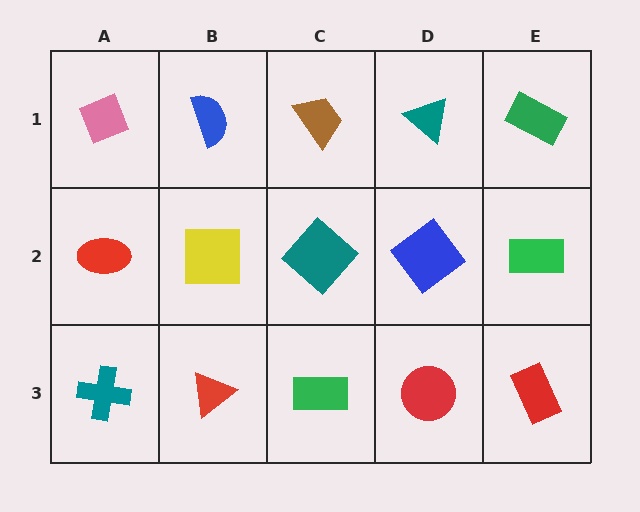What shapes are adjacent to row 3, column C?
A teal diamond (row 2, column C), a red triangle (row 3, column B), a red circle (row 3, column D).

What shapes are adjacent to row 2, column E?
A green rectangle (row 1, column E), a red rectangle (row 3, column E), a blue diamond (row 2, column D).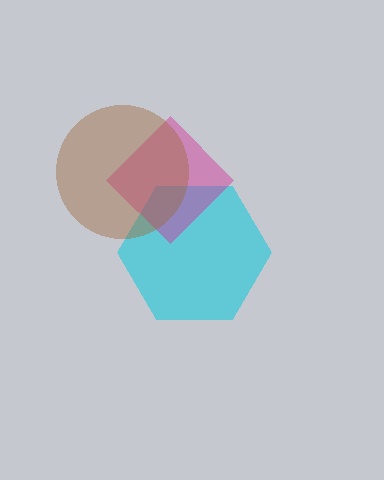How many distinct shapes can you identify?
There are 3 distinct shapes: a cyan hexagon, a magenta diamond, a brown circle.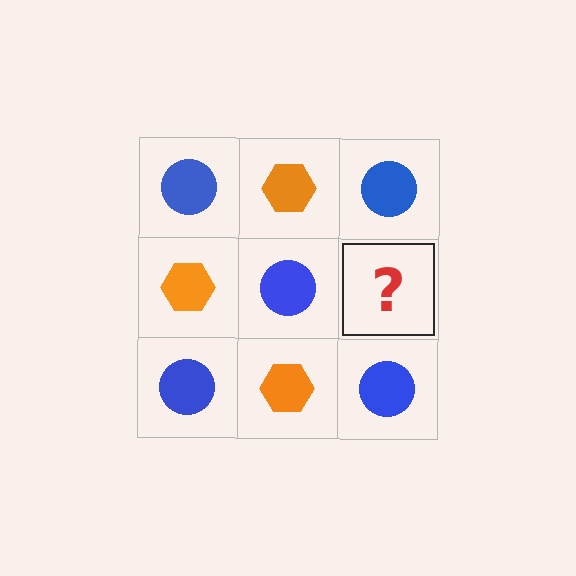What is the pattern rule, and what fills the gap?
The rule is that it alternates blue circle and orange hexagon in a checkerboard pattern. The gap should be filled with an orange hexagon.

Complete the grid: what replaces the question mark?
The question mark should be replaced with an orange hexagon.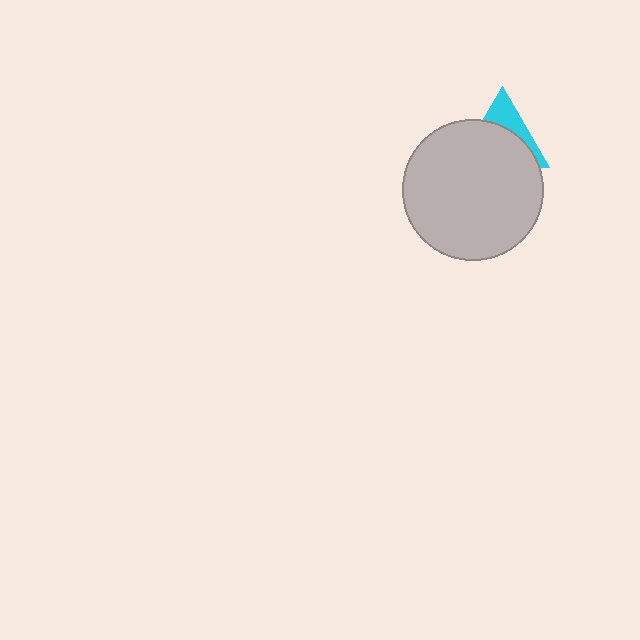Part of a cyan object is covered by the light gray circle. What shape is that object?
It is a triangle.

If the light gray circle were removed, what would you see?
You would see the complete cyan triangle.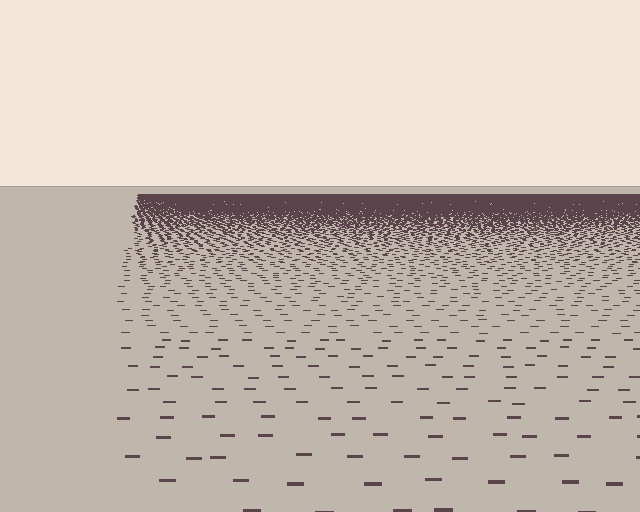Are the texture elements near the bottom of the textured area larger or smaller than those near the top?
Larger. Near the bottom, elements are closer to the viewer and appear at a bigger on-screen size.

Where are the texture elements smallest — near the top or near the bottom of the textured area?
Near the top.